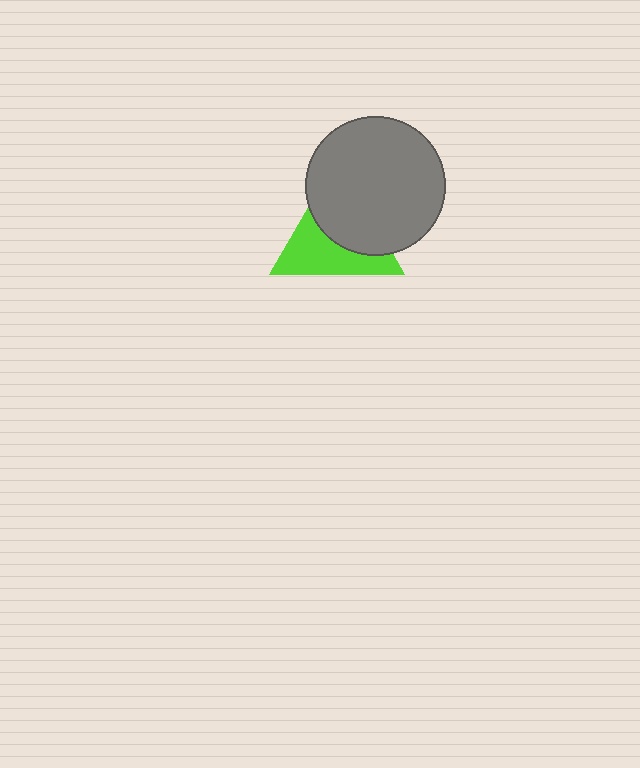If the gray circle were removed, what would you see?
You would see the complete lime triangle.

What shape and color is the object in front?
The object in front is a gray circle.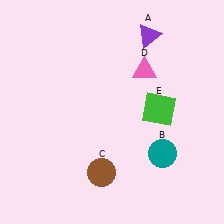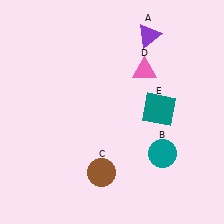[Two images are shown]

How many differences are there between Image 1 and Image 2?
There is 1 difference between the two images.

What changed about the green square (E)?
In Image 1, E is green. In Image 2, it changed to teal.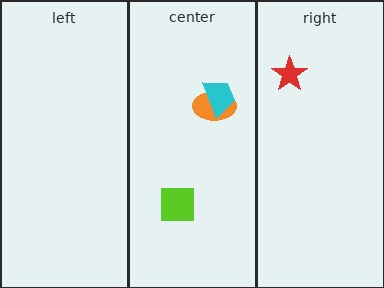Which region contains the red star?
The right region.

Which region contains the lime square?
The center region.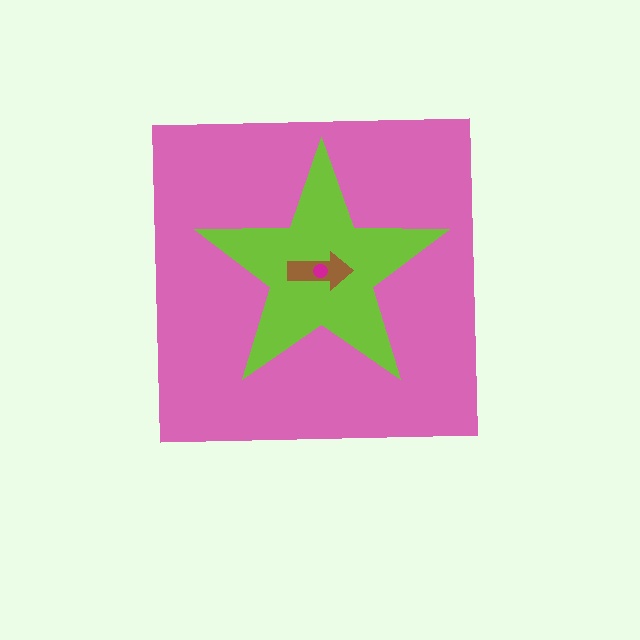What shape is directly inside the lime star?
The brown arrow.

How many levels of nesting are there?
4.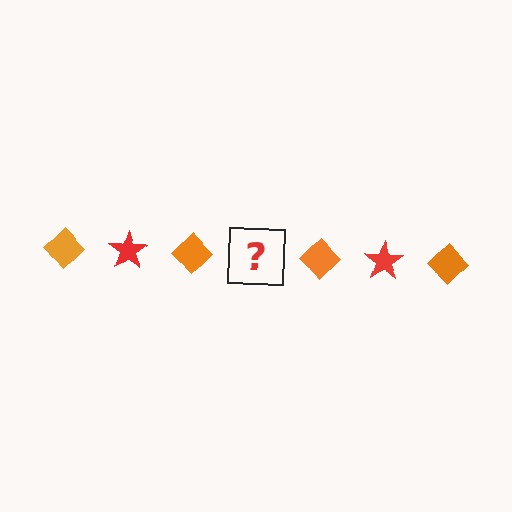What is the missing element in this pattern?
The missing element is a red star.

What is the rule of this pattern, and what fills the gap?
The rule is that the pattern alternates between orange diamond and red star. The gap should be filled with a red star.